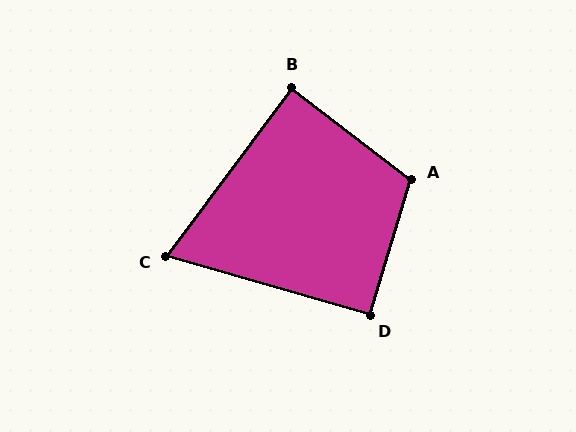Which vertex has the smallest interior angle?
C, at approximately 70 degrees.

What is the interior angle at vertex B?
Approximately 89 degrees (approximately right).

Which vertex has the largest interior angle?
A, at approximately 110 degrees.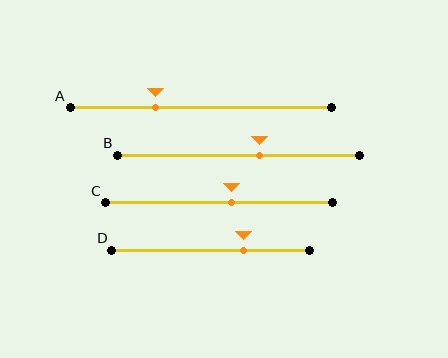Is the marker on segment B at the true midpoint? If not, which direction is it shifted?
No, the marker on segment B is shifted to the right by about 9% of the segment length.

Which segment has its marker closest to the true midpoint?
Segment C has its marker closest to the true midpoint.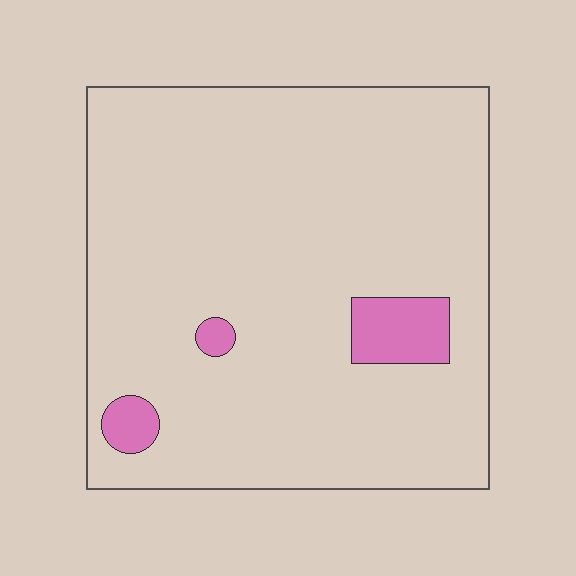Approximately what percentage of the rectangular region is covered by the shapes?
Approximately 5%.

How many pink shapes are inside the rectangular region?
3.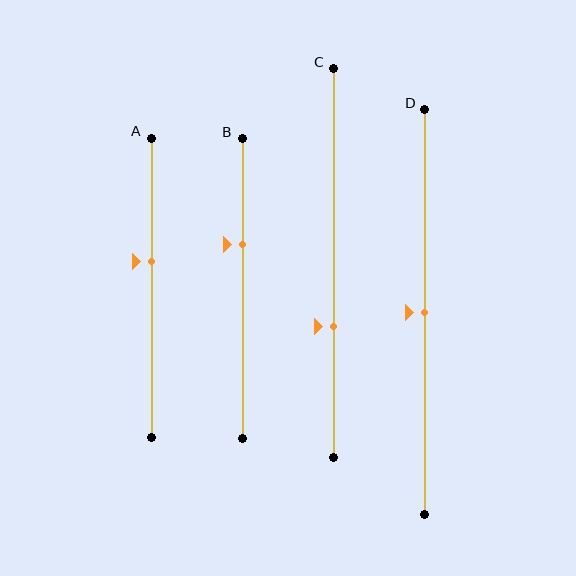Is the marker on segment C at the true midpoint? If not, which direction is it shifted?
No, the marker on segment C is shifted downward by about 16% of the segment length.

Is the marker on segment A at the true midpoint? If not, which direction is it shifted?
No, the marker on segment A is shifted upward by about 9% of the segment length.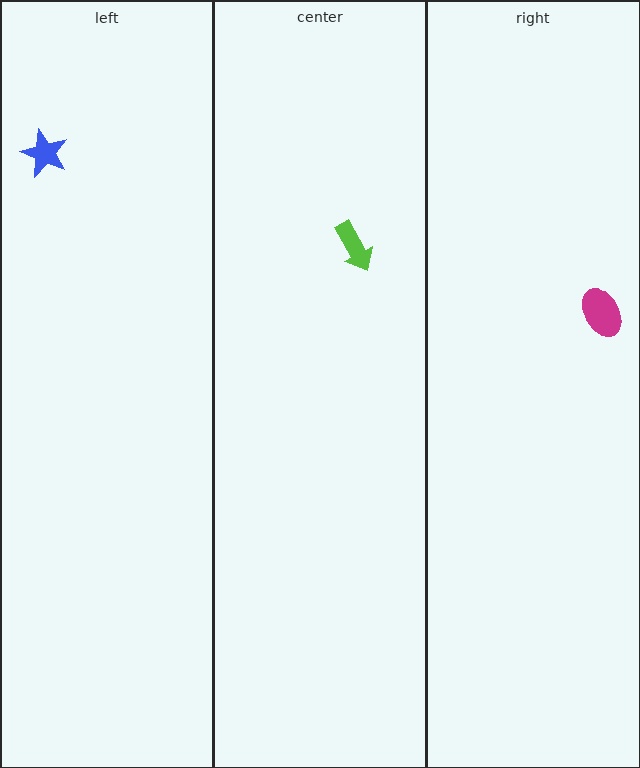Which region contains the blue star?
The left region.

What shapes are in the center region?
The lime arrow.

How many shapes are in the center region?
1.